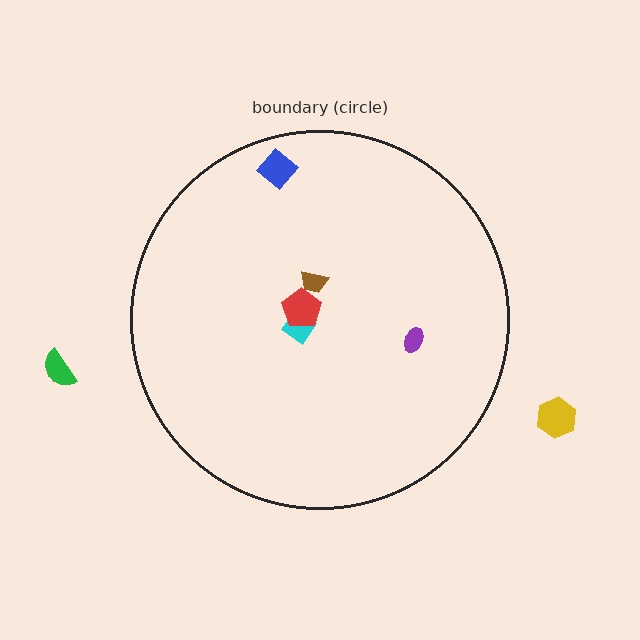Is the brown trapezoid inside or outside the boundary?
Inside.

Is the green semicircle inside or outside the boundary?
Outside.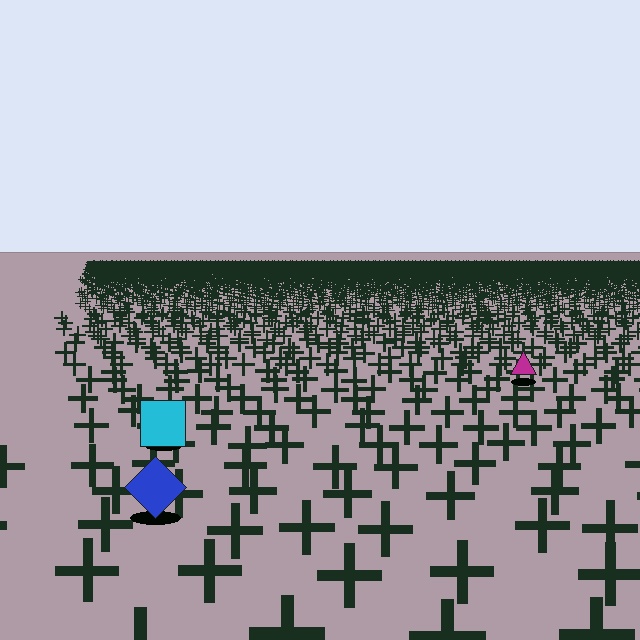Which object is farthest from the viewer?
The magenta triangle is farthest from the viewer. It appears smaller and the ground texture around it is denser.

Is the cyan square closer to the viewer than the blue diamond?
No. The blue diamond is closer — you can tell from the texture gradient: the ground texture is coarser near it.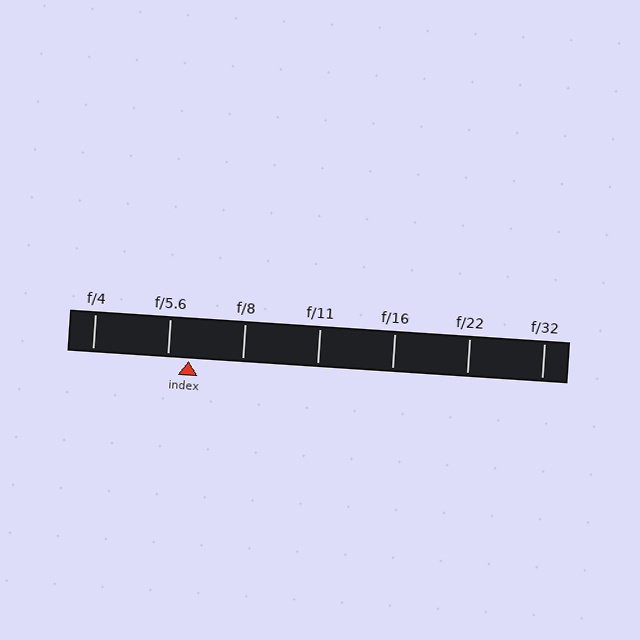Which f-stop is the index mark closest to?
The index mark is closest to f/5.6.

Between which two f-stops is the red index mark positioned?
The index mark is between f/5.6 and f/8.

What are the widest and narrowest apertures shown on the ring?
The widest aperture shown is f/4 and the narrowest is f/32.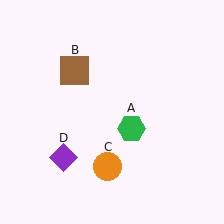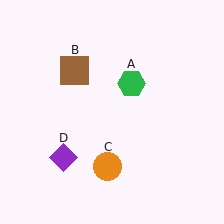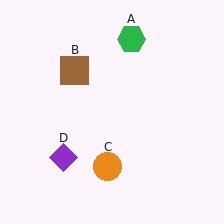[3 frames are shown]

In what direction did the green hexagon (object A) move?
The green hexagon (object A) moved up.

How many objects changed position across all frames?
1 object changed position: green hexagon (object A).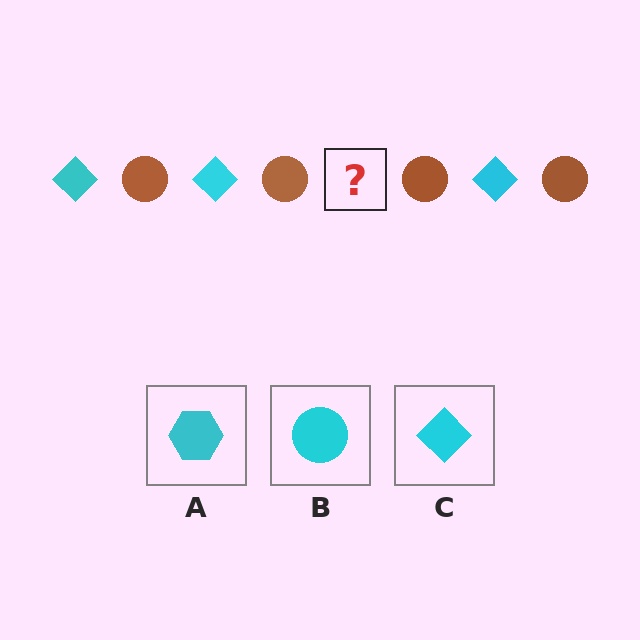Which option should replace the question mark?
Option C.